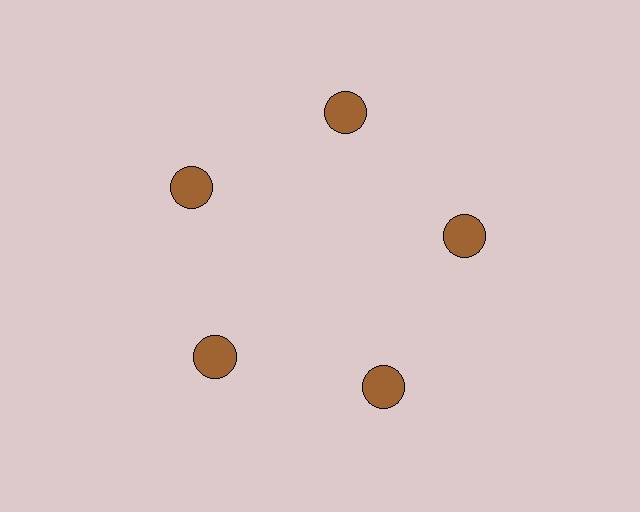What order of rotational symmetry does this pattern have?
This pattern has 5-fold rotational symmetry.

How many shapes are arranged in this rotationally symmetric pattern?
There are 5 shapes, arranged in 5 groups of 1.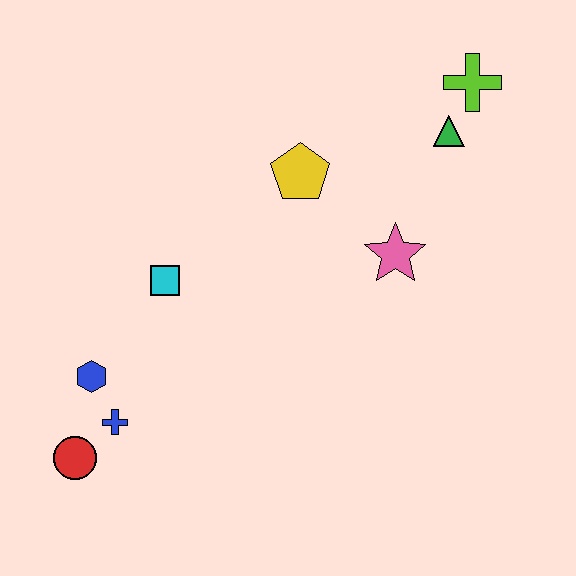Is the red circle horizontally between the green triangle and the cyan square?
No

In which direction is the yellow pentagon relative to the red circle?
The yellow pentagon is above the red circle.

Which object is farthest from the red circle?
The lime cross is farthest from the red circle.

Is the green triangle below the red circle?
No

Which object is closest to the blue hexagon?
The blue cross is closest to the blue hexagon.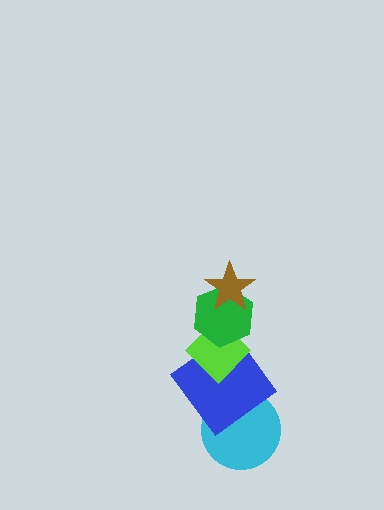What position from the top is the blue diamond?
The blue diamond is 4th from the top.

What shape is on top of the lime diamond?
The green hexagon is on top of the lime diamond.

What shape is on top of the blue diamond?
The lime diamond is on top of the blue diamond.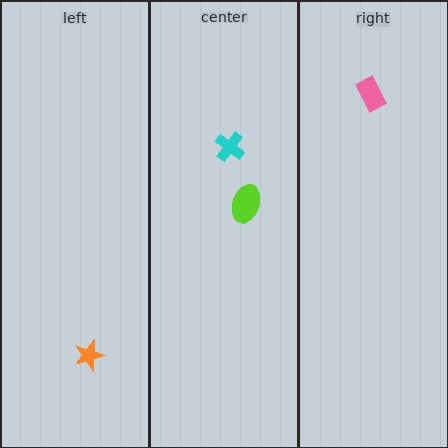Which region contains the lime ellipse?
The center region.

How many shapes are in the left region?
1.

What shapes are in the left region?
The orange star.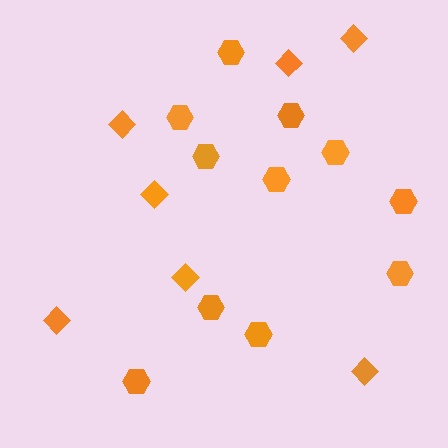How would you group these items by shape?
There are 2 groups: one group of hexagons (11) and one group of diamonds (7).